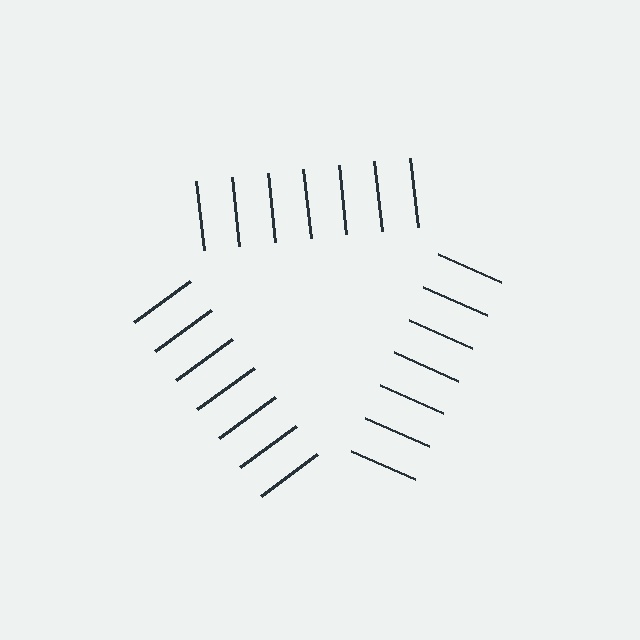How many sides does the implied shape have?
3 sides — the line-ends trace a triangle.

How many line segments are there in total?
21 — 7 along each of the 3 edges.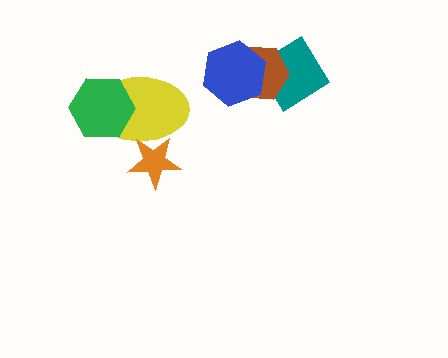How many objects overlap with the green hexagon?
1 object overlaps with the green hexagon.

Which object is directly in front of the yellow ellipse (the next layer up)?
The orange star is directly in front of the yellow ellipse.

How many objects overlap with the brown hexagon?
2 objects overlap with the brown hexagon.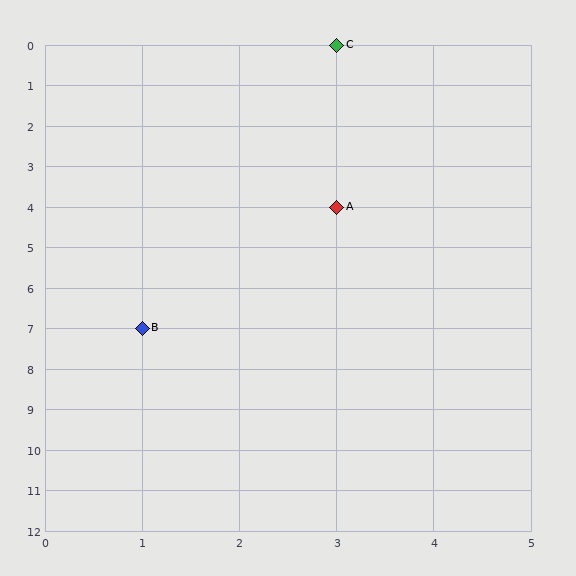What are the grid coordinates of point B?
Point B is at grid coordinates (1, 7).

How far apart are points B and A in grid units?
Points B and A are 2 columns and 3 rows apart (about 3.6 grid units diagonally).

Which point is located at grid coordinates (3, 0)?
Point C is at (3, 0).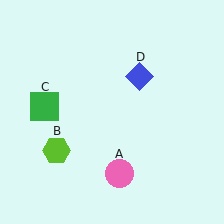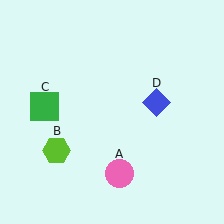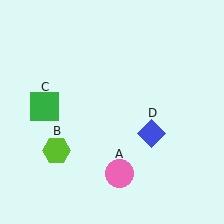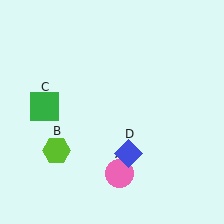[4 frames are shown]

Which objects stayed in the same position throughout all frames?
Pink circle (object A) and lime hexagon (object B) and green square (object C) remained stationary.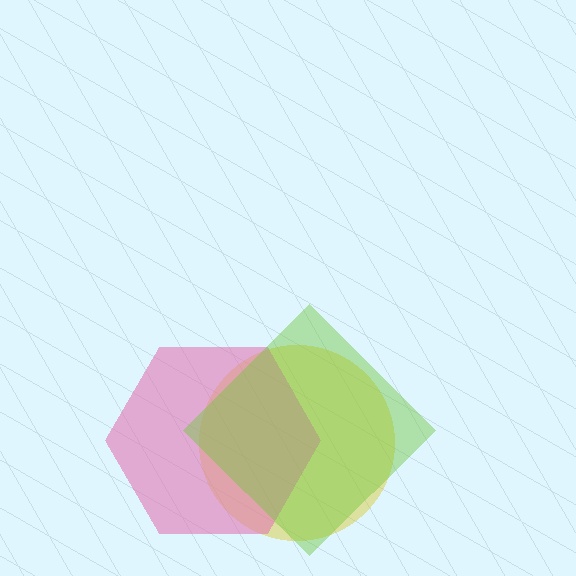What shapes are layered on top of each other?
The layered shapes are: a yellow circle, a pink hexagon, a lime diamond.